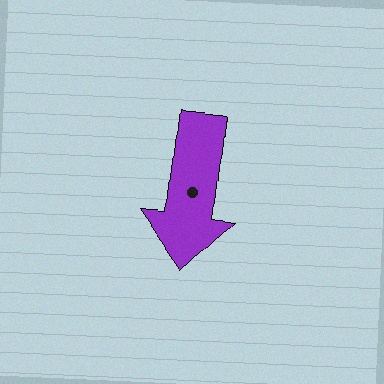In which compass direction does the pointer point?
South.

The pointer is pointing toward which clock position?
Roughly 6 o'clock.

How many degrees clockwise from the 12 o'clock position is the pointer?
Approximately 187 degrees.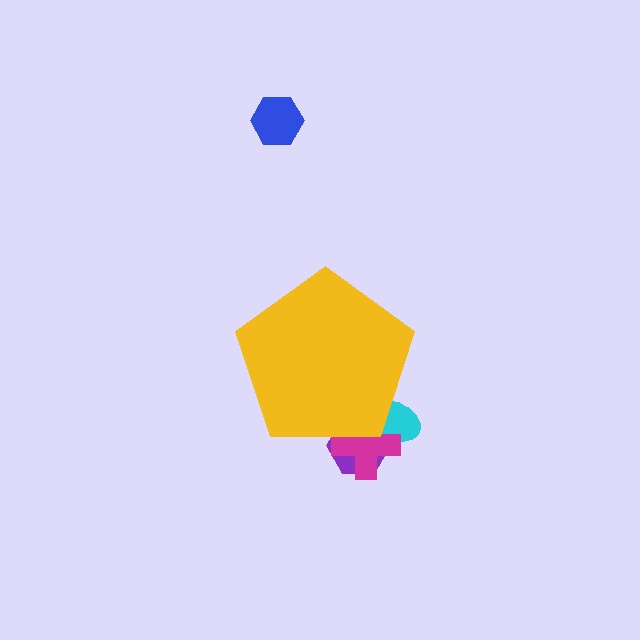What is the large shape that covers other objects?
A yellow pentagon.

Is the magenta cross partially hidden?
Yes, the magenta cross is partially hidden behind the yellow pentagon.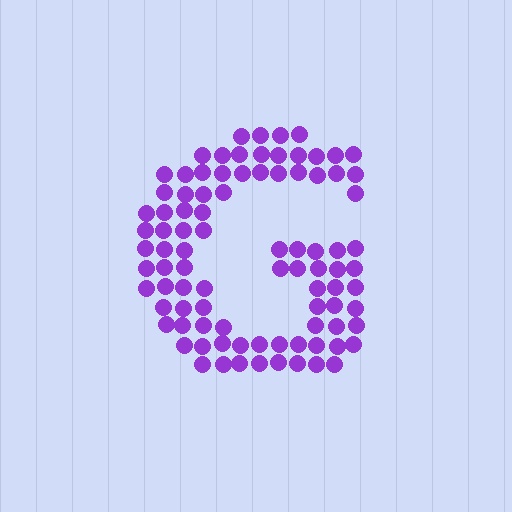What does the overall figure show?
The overall figure shows the letter G.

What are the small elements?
The small elements are circles.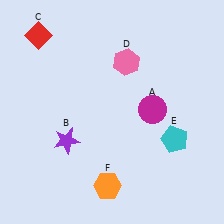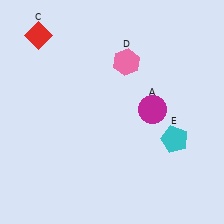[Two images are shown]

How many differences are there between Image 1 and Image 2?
There are 2 differences between the two images.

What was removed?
The purple star (B), the orange hexagon (F) were removed in Image 2.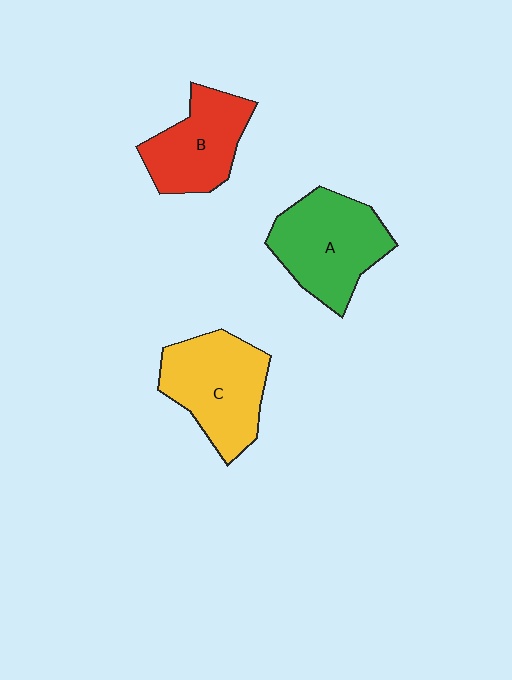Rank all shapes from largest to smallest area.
From largest to smallest: A (green), C (yellow), B (red).